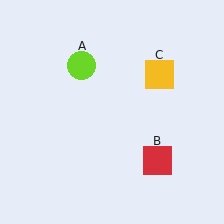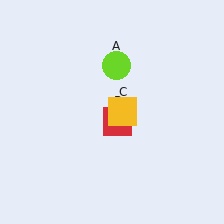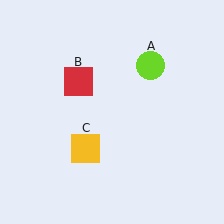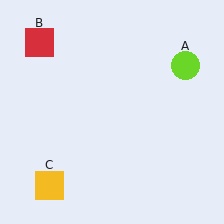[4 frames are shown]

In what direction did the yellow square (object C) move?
The yellow square (object C) moved down and to the left.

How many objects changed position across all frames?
3 objects changed position: lime circle (object A), red square (object B), yellow square (object C).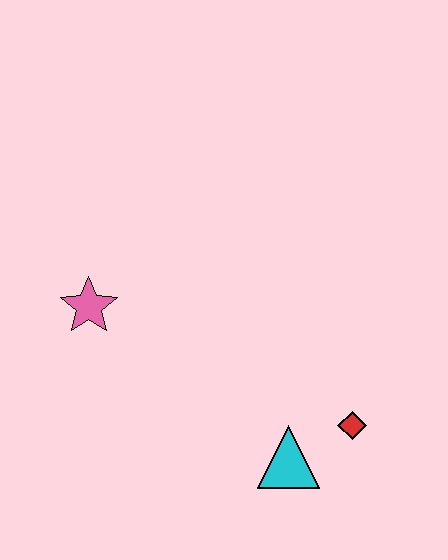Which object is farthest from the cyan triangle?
The pink star is farthest from the cyan triangle.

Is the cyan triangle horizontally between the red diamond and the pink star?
Yes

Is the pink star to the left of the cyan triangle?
Yes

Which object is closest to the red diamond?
The cyan triangle is closest to the red diamond.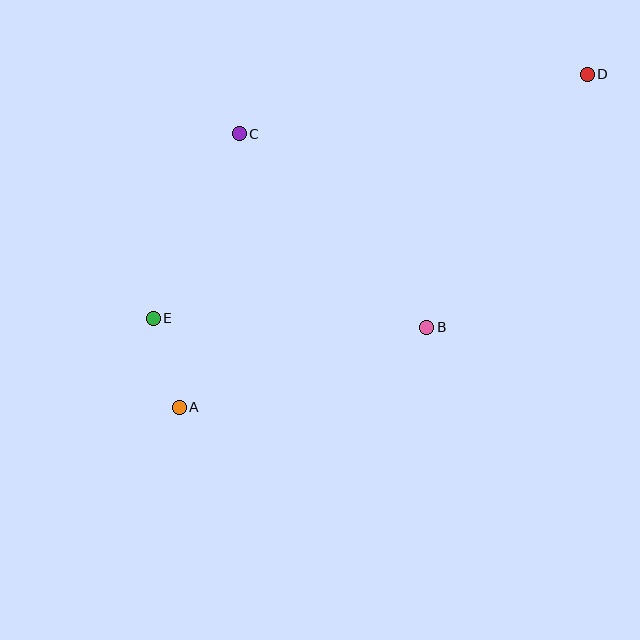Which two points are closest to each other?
Points A and E are closest to each other.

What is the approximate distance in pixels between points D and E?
The distance between D and E is approximately 498 pixels.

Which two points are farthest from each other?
Points A and D are farthest from each other.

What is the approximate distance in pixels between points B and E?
The distance between B and E is approximately 274 pixels.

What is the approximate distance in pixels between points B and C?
The distance between B and C is approximately 269 pixels.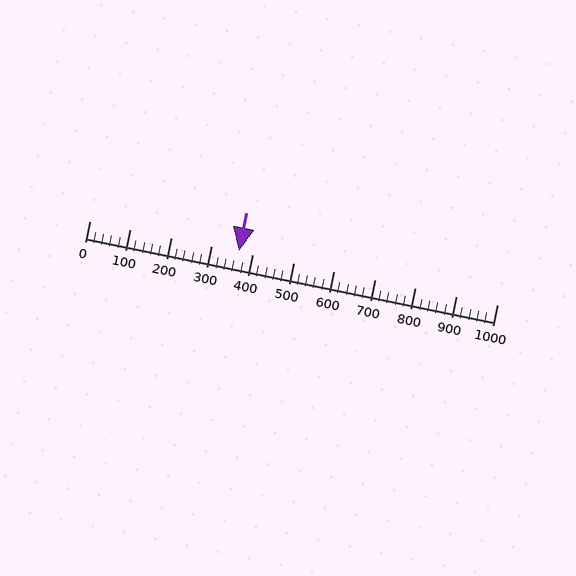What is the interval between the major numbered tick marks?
The major tick marks are spaced 100 units apart.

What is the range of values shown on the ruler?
The ruler shows values from 0 to 1000.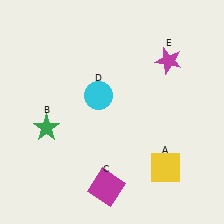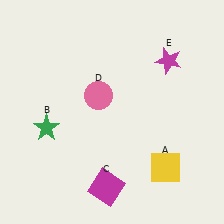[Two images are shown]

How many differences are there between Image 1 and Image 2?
There is 1 difference between the two images.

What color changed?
The circle (D) changed from cyan in Image 1 to pink in Image 2.